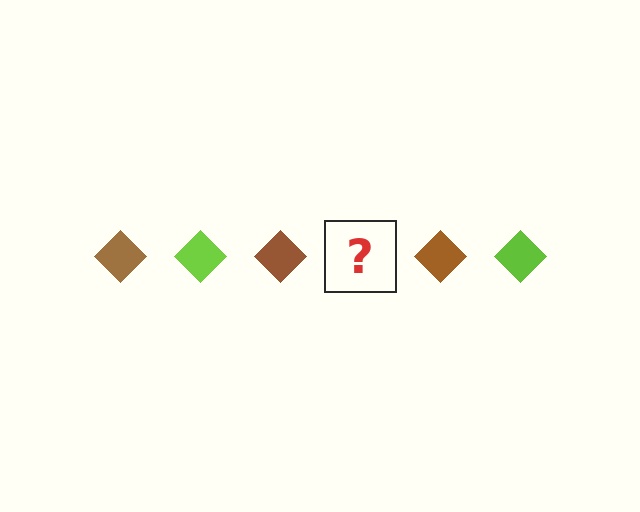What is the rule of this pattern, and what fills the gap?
The rule is that the pattern cycles through brown, lime diamonds. The gap should be filled with a lime diamond.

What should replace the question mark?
The question mark should be replaced with a lime diamond.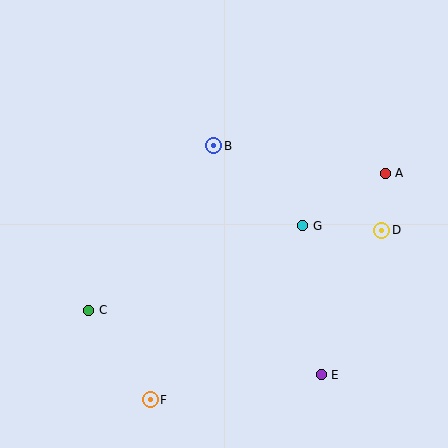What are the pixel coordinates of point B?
Point B is at (214, 146).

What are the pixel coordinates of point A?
Point A is at (385, 173).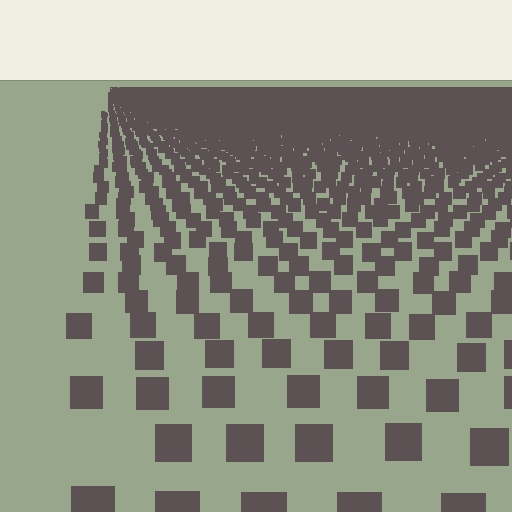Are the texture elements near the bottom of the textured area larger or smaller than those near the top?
Larger. Near the bottom, elements are closer to the viewer and appear at a bigger on-screen size.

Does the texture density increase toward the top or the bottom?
Density increases toward the top.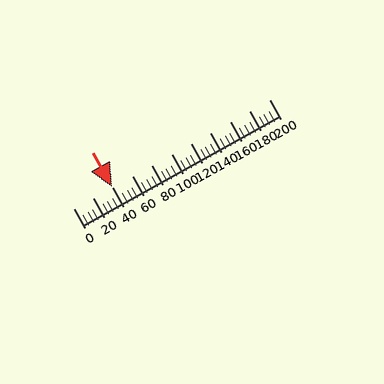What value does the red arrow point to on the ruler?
The red arrow points to approximately 40.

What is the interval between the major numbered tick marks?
The major tick marks are spaced 20 units apart.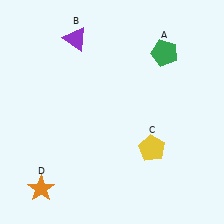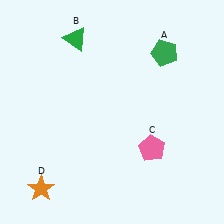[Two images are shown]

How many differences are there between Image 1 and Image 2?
There are 2 differences between the two images.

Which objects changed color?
B changed from purple to green. C changed from yellow to pink.